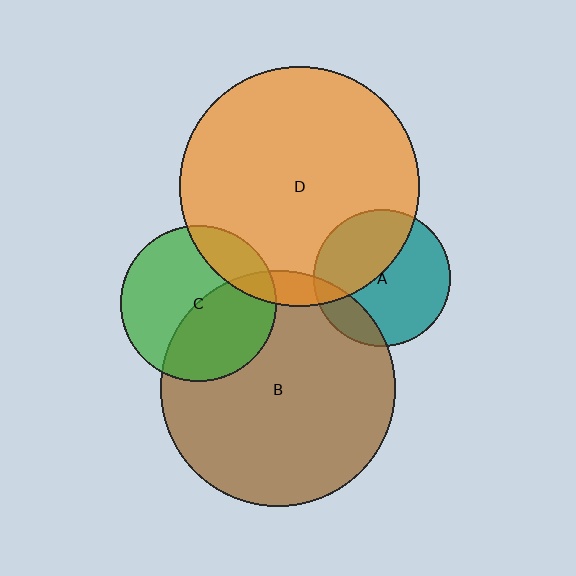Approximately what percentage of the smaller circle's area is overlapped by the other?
Approximately 15%.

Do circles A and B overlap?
Yes.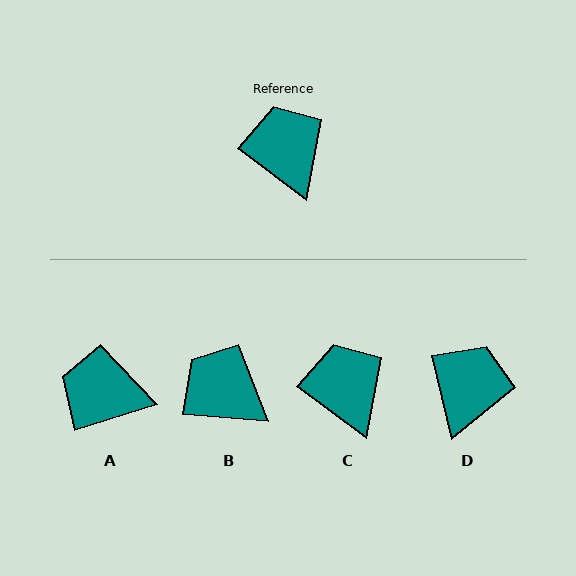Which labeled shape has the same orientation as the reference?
C.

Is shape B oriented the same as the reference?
No, it is off by about 31 degrees.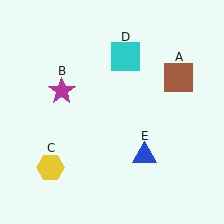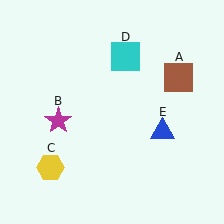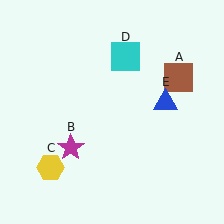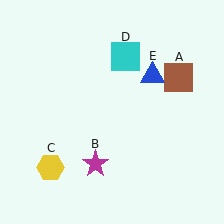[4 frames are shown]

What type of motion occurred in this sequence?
The magenta star (object B), blue triangle (object E) rotated counterclockwise around the center of the scene.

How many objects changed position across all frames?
2 objects changed position: magenta star (object B), blue triangle (object E).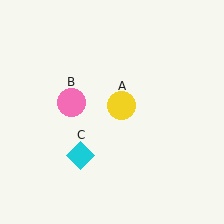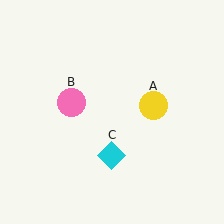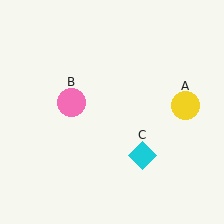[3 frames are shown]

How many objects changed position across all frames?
2 objects changed position: yellow circle (object A), cyan diamond (object C).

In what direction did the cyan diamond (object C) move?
The cyan diamond (object C) moved right.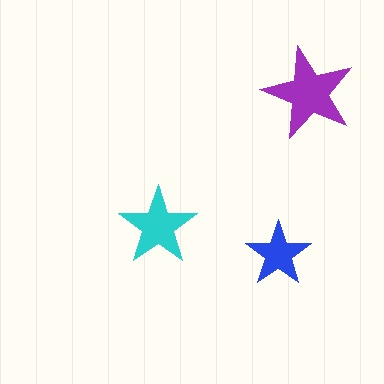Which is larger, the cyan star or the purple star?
The purple one.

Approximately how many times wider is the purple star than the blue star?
About 1.5 times wider.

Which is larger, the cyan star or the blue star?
The cyan one.